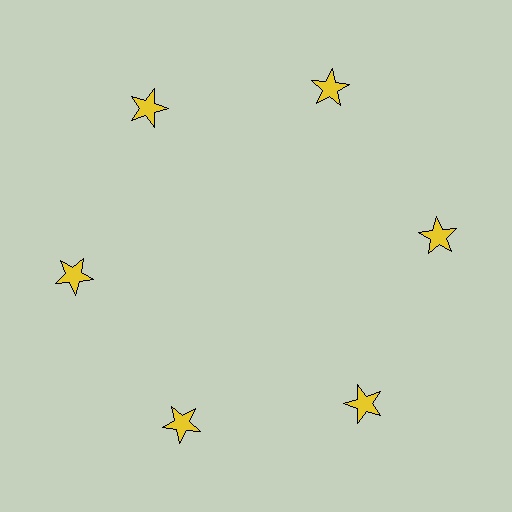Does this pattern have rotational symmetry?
Yes, this pattern has 6-fold rotational symmetry. It looks the same after rotating 60 degrees around the center.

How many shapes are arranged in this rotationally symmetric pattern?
There are 6 shapes, arranged in 6 groups of 1.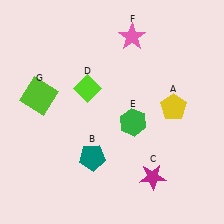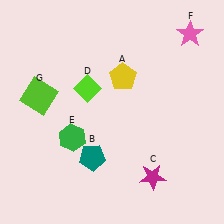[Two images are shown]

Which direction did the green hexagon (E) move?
The green hexagon (E) moved left.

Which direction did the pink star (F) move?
The pink star (F) moved right.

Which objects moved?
The objects that moved are: the yellow pentagon (A), the green hexagon (E), the pink star (F).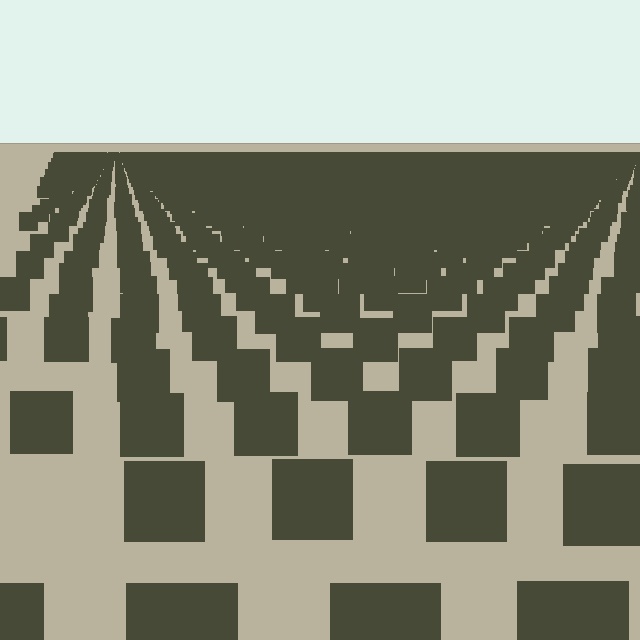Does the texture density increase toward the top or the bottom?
Density increases toward the top.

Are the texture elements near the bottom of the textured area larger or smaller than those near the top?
Larger. Near the bottom, elements are closer to the viewer and appear at a bigger on-screen size.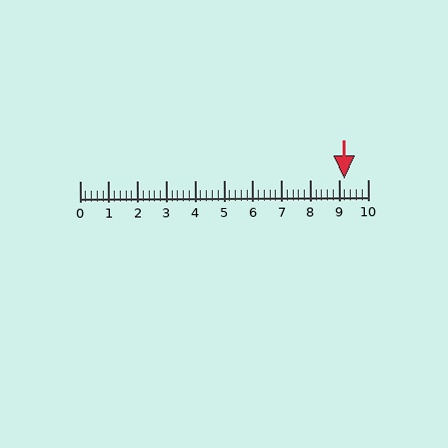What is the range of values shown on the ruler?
The ruler shows values from 0 to 10.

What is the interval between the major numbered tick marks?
The major tick marks are spaced 1 units apart.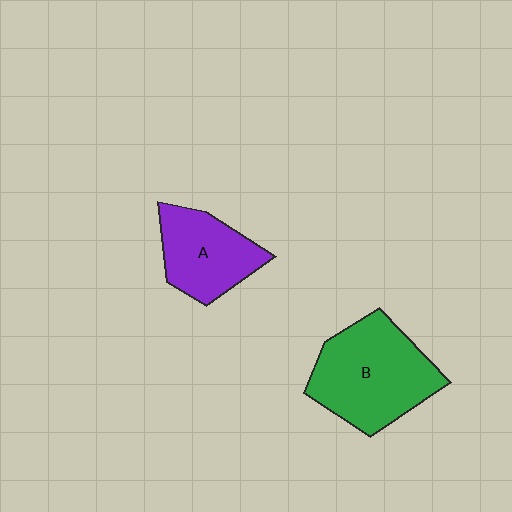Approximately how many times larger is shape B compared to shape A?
Approximately 1.5 times.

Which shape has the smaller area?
Shape A (purple).